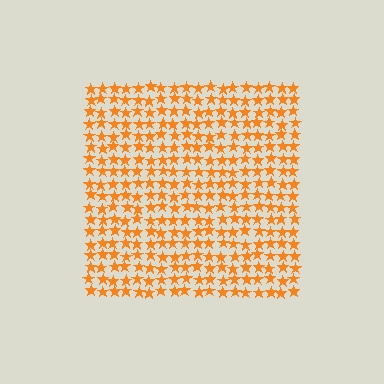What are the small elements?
The small elements are stars.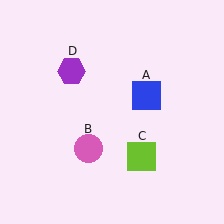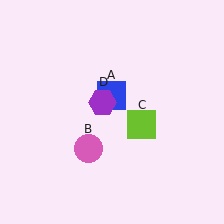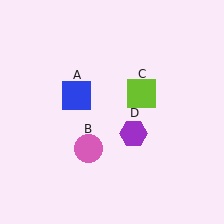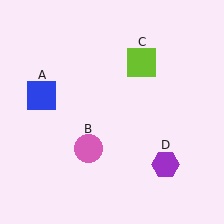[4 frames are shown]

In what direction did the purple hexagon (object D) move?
The purple hexagon (object D) moved down and to the right.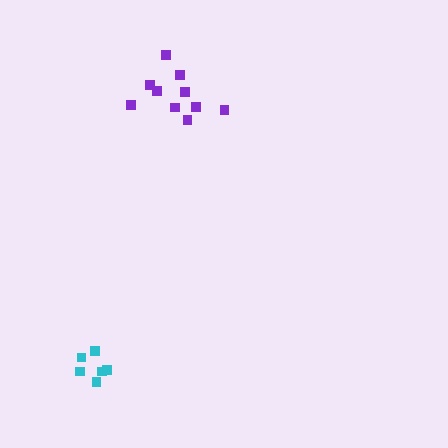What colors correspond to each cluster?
The clusters are colored: cyan, purple.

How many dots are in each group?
Group 1: 6 dots, Group 2: 10 dots (16 total).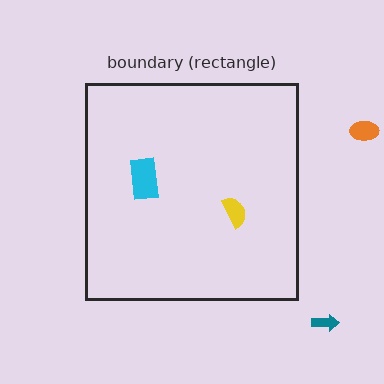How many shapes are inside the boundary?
2 inside, 2 outside.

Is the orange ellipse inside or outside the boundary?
Outside.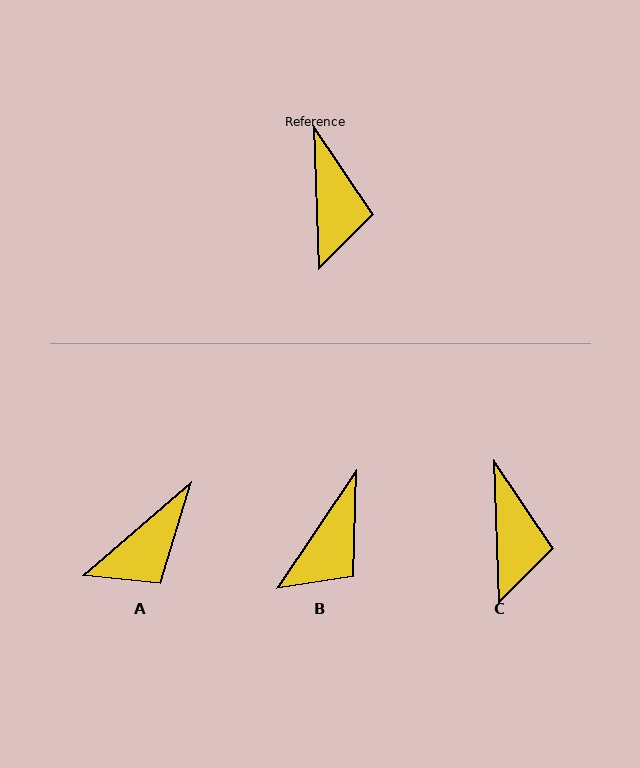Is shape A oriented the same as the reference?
No, it is off by about 51 degrees.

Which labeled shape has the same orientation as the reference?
C.